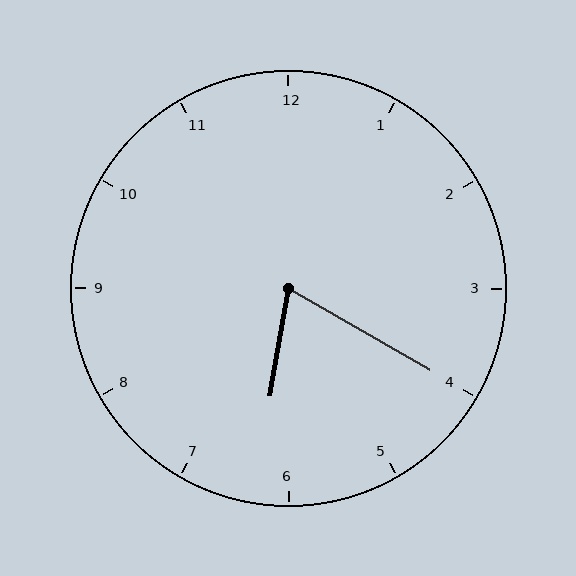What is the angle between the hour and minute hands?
Approximately 70 degrees.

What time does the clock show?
6:20.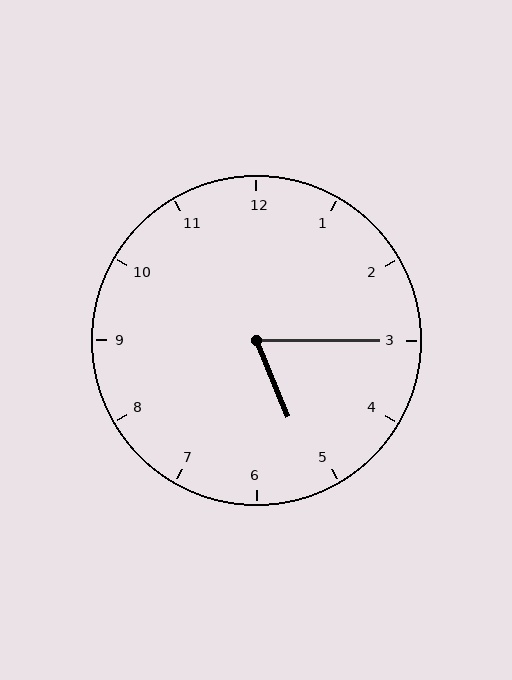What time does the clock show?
5:15.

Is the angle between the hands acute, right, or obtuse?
It is acute.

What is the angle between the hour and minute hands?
Approximately 68 degrees.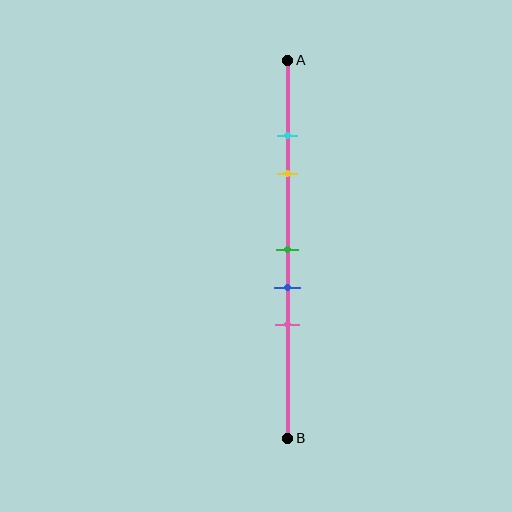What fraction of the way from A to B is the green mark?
The green mark is approximately 50% (0.5) of the way from A to B.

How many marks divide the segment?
There are 5 marks dividing the segment.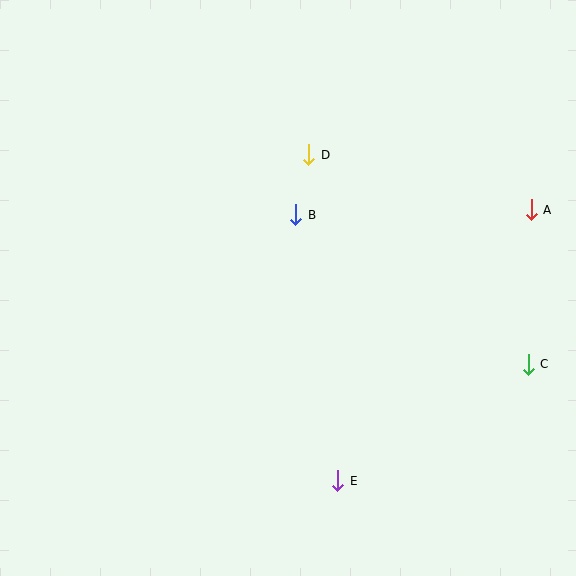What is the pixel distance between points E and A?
The distance between E and A is 333 pixels.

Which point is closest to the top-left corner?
Point D is closest to the top-left corner.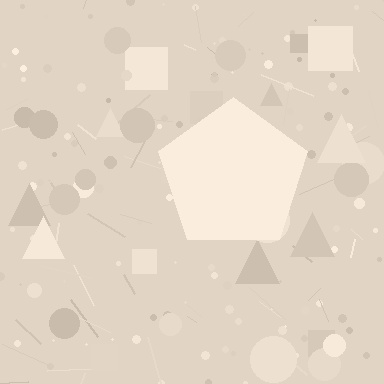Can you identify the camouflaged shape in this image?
The camouflaged shape is a pentagon.